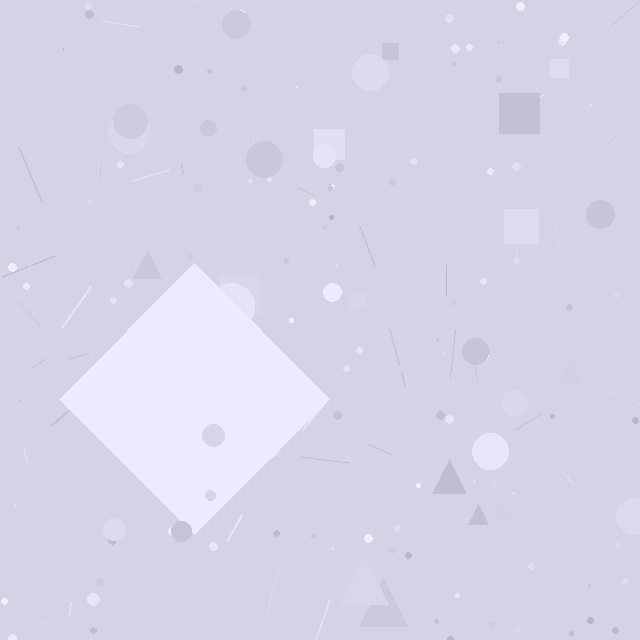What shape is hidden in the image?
A diamond is hidden in the image.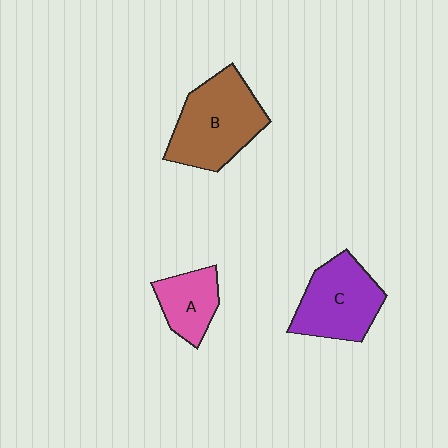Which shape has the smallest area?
Shape A (pink).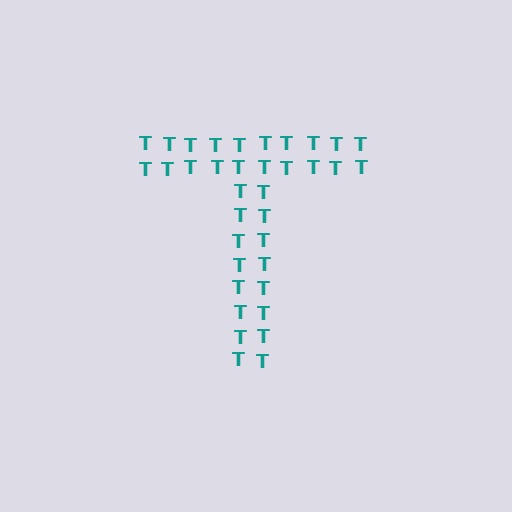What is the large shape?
The large shape is the letter T.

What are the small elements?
The small elements are letter T's.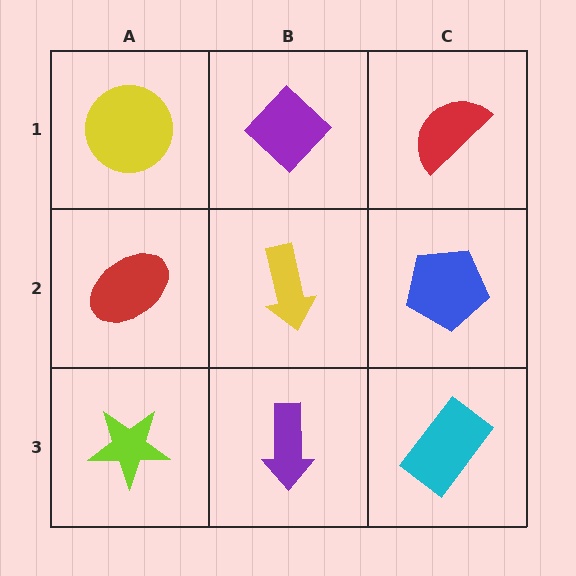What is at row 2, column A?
A red ellipse.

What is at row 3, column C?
A cyan rectangle.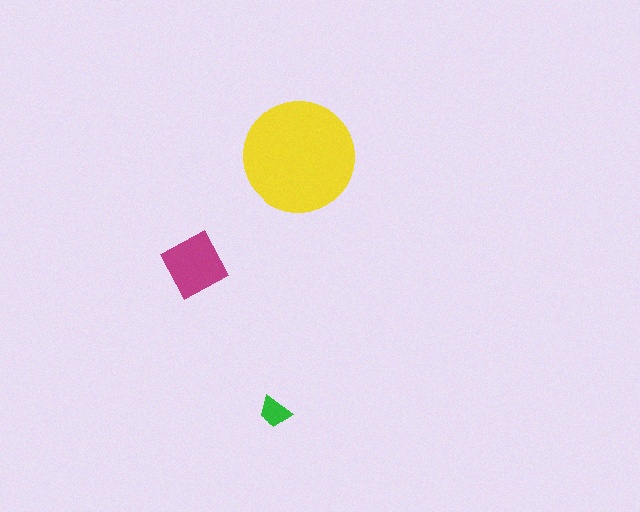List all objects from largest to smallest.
The yellow circle, the magenta diamond, the green trapezoid.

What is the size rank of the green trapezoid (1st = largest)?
3rd.